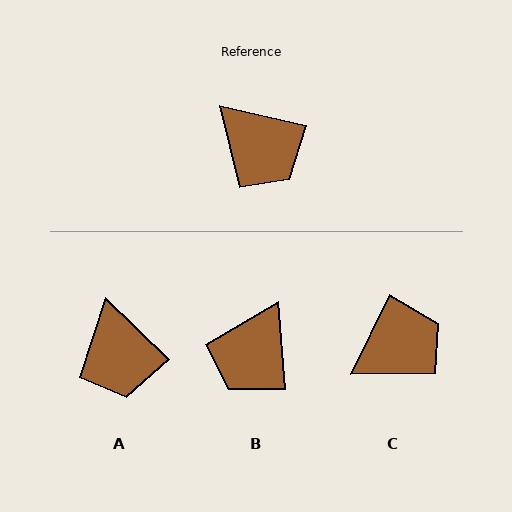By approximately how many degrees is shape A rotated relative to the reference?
Approximately 32 degrees clockwise.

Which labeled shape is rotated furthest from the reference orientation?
C, about 77 degrees away.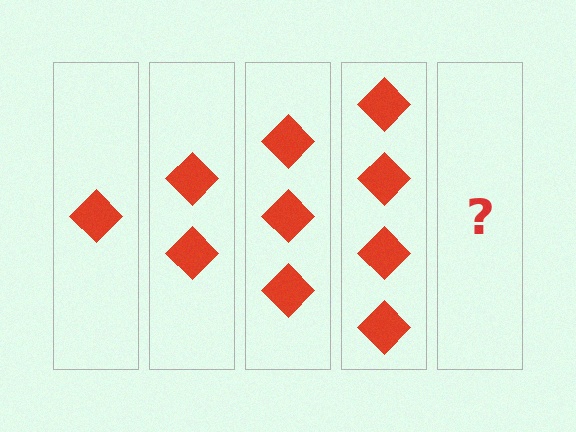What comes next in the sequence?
The next element should be 5 diamonds.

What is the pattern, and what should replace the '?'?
The pattern is that each step adds one more diamond. The '?' should be 5 diamonds.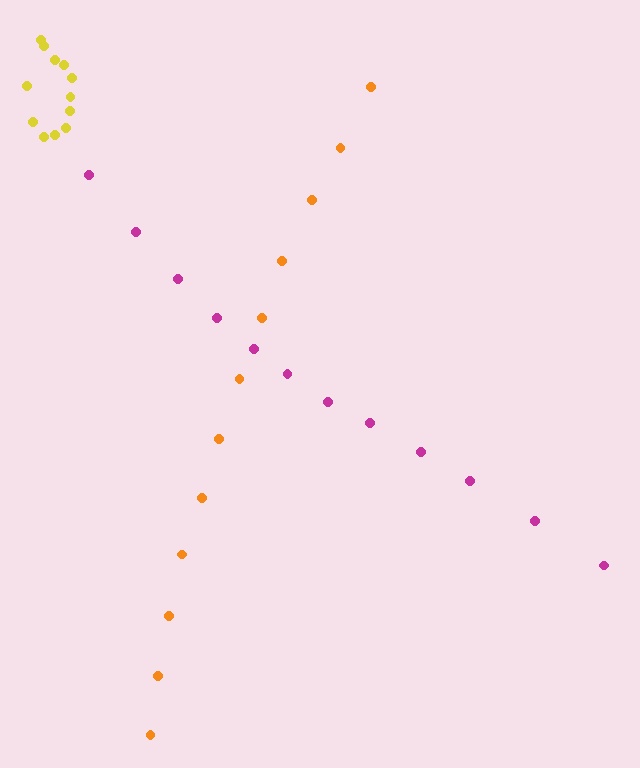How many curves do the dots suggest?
There are 3 distinct paths.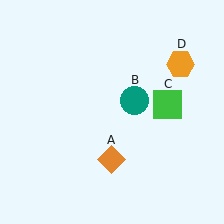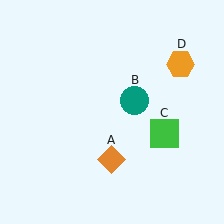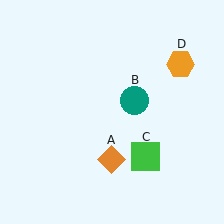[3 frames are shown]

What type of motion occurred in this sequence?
The green square (object C) rotated clockwise around the center of the scene.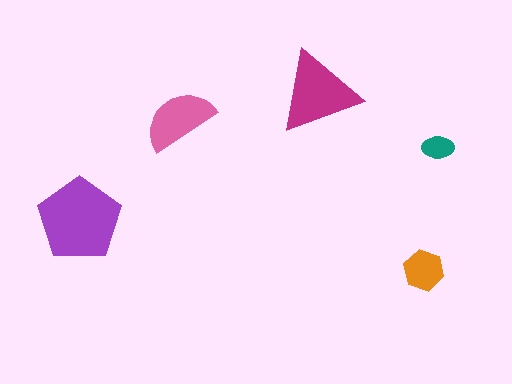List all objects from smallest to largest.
The teal ellipse, the orange hexagon, the pink semicircle, the magenta triangle, the purple pentagon.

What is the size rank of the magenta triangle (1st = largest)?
2nd.